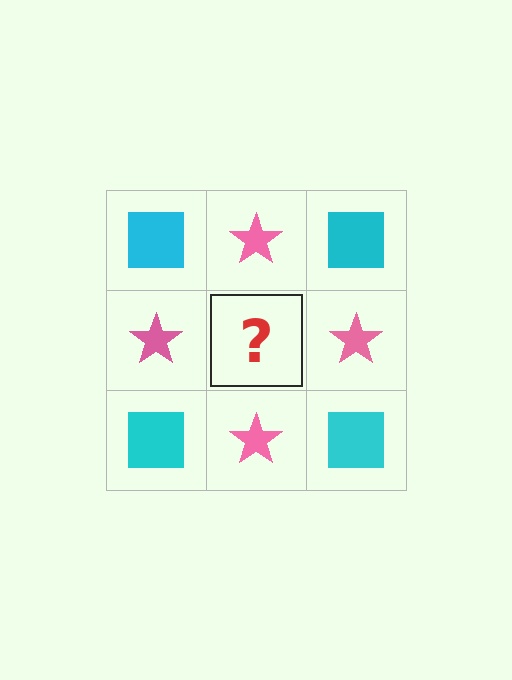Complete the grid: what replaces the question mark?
The question mark should be replaced with a cyan square.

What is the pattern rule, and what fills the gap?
The rule is that it alternates cyan square and pink star in a checkerboard pattern. The gap should be filled with a cyan square.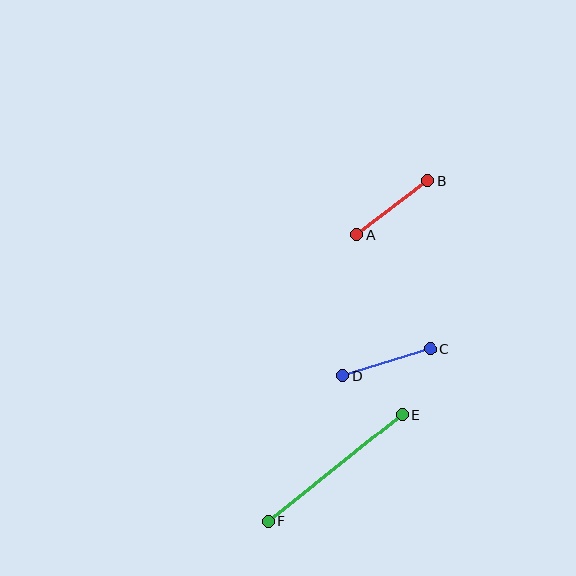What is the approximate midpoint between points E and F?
The midpoint is at approximately (335, 468) pixels.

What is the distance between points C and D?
The distance is approximately 92 pixels.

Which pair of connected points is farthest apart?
Points E and F are farthest apart.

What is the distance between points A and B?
The distance is approximately 90 pixels.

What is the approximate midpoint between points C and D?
The midpoint is at approximately (386, 363) pixels.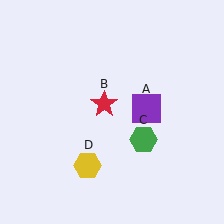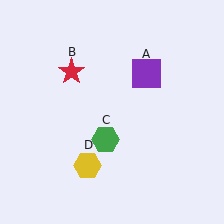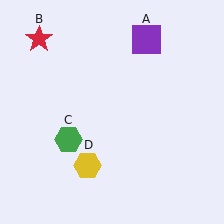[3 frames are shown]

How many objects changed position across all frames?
3 objects changed position: purple square (object A), red star (object B), green hexagon (object C).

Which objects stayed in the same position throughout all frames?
Yellow hexagon (object D) remained stationary.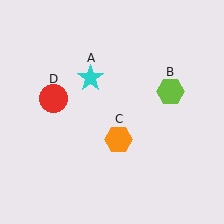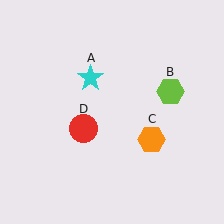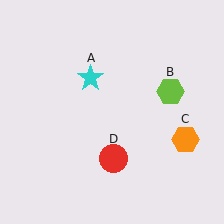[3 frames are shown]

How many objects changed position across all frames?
2 objects changed position: orange hexagon (object C), red circle (object D).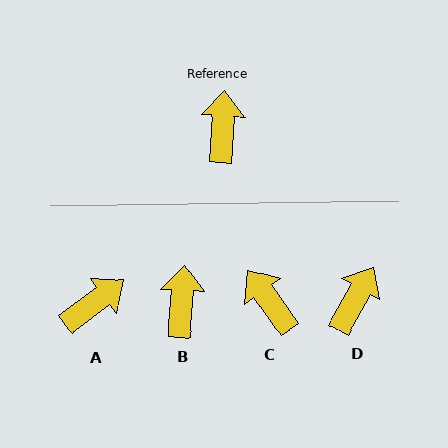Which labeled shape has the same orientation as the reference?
B.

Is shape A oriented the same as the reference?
No, it is off by about 49 degrees.